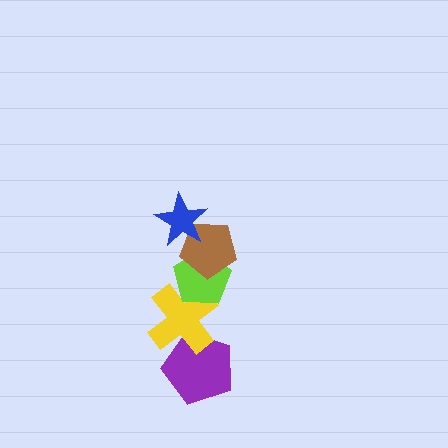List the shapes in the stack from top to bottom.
From top to bottom: the blue star, the brown pentagon, the lime pentagon, the yellow cross, the purple pentagon.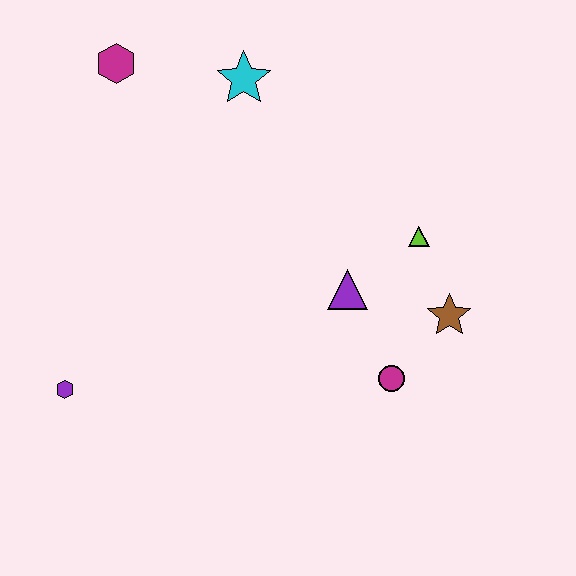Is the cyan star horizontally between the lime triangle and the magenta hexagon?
Yes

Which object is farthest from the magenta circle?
The magenta hexagon is farthest from the magenta circle.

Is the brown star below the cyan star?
Yes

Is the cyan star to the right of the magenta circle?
No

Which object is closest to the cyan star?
The magenta hexagon is closest to the cyan star.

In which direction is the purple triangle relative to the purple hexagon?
The purple triangle is to the right of the purple hexagon.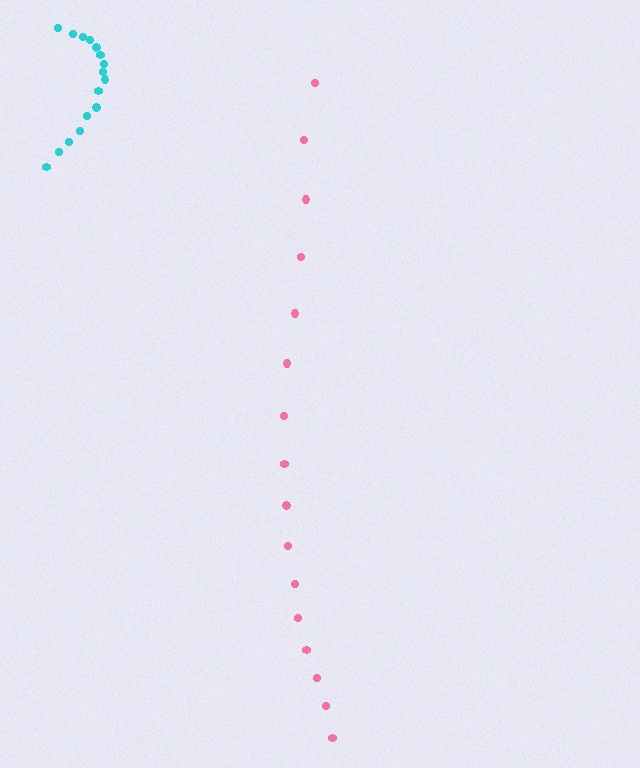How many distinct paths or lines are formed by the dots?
There are 2 distinct paths.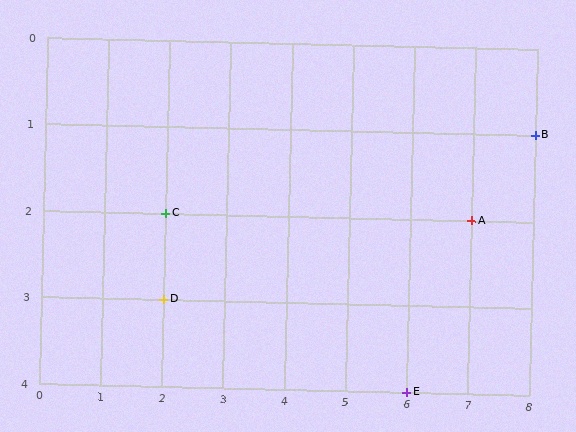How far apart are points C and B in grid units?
Points C and B are 6 columns and 1 row apart (about 6.1 grid units diagonally).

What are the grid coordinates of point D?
Point D is at grid coordinates (2, 3).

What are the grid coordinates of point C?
Point C is at grid coordinates (2, 2).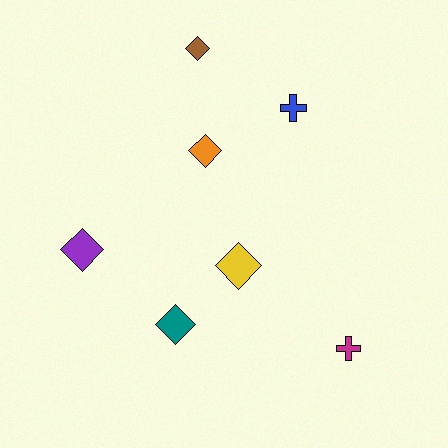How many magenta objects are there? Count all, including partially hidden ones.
There is 1 magenta object.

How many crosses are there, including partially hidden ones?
There are 2 crosses.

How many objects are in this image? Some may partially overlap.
There are 7 objects.